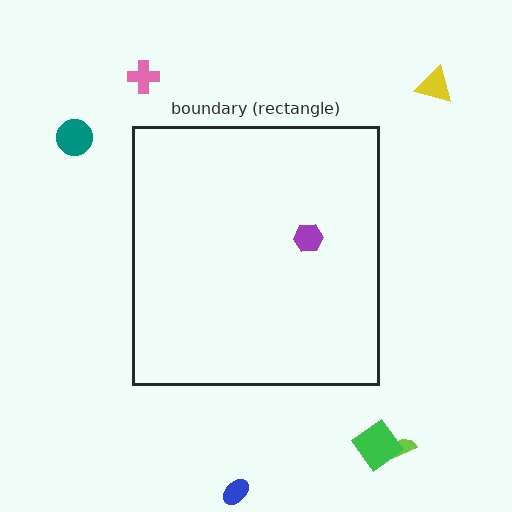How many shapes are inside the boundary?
1 inside, 6 outside.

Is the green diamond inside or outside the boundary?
Outside.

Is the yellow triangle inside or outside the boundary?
Outside.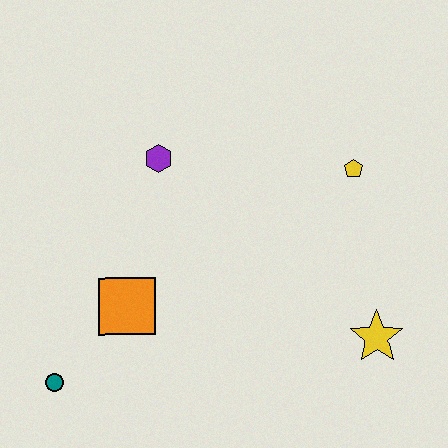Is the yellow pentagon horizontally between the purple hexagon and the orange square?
No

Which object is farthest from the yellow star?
The teal circle is farthest from the yellow star.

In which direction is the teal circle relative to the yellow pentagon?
The teal circle is to the left of the yellow pentagon.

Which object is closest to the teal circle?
The orange square is closest to the teal circle.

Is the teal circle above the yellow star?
No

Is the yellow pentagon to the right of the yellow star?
No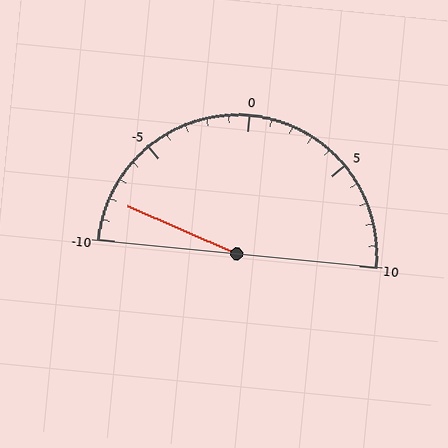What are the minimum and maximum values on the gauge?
The gauge ranges from -10 to 10.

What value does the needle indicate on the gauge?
The needle indicates approximately -8.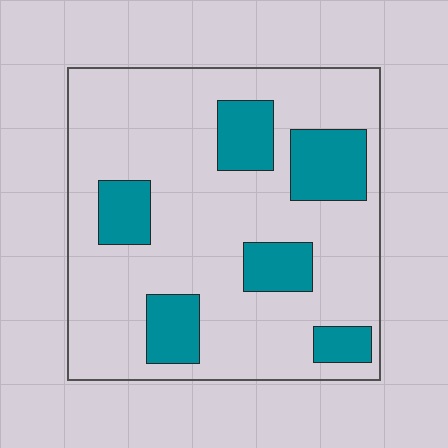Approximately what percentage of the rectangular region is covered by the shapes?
Approximately 25%.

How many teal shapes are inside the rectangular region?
6.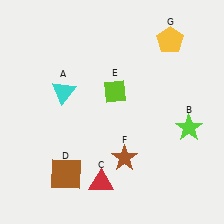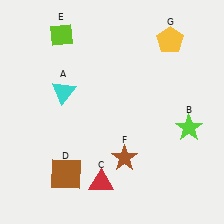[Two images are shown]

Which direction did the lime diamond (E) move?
The lime diamond (E) moved up.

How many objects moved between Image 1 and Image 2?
1 object moved between the two images.